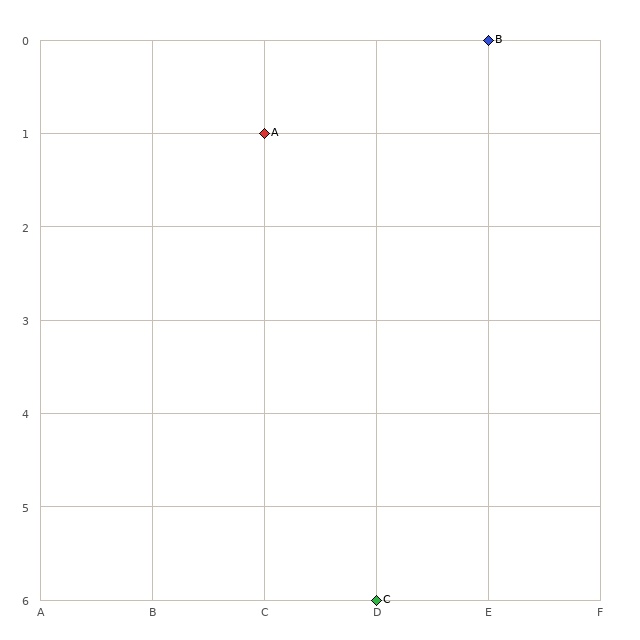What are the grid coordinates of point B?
Point B is at grid coordinates (E, 0).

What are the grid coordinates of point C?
Point C is at grid coordinates (D, 6).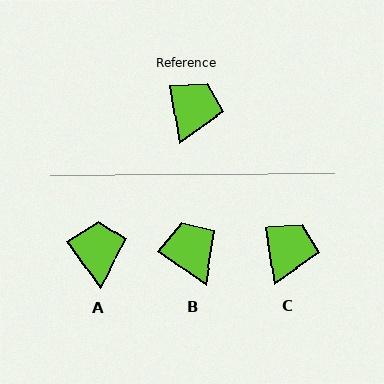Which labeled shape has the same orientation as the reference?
C.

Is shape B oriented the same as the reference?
No, it is off by about 46 degrees.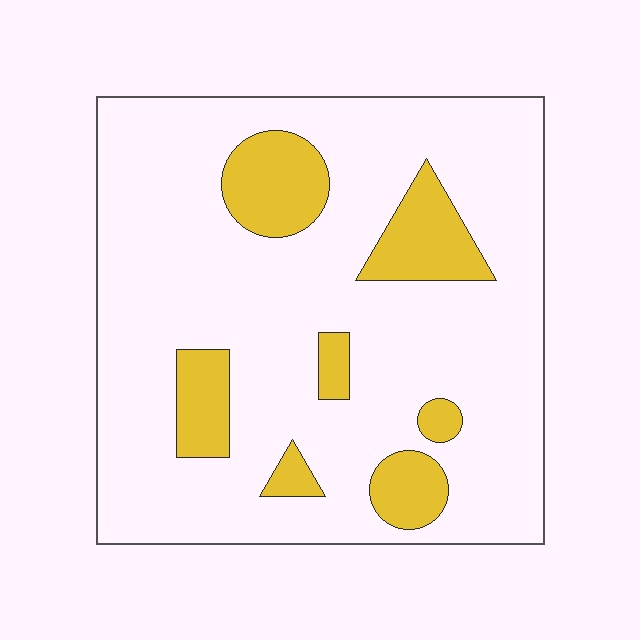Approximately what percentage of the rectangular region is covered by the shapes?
Approximately 15%.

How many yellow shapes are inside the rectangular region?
7.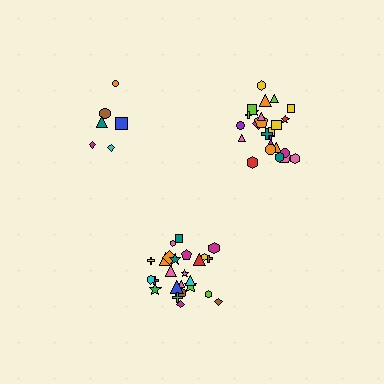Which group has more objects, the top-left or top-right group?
The top-right group.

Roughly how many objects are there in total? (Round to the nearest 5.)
Roughly 55 objects in total.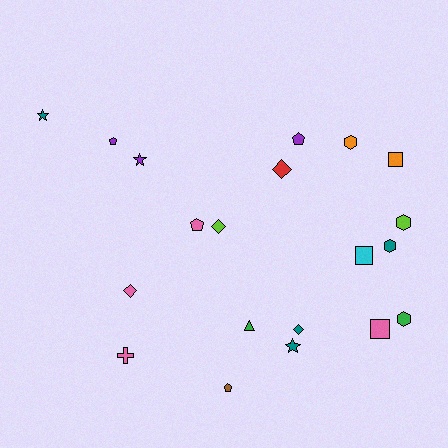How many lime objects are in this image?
There are 2 lime objects.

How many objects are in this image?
There are 20 objects.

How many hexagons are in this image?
There are 4 hexagons.